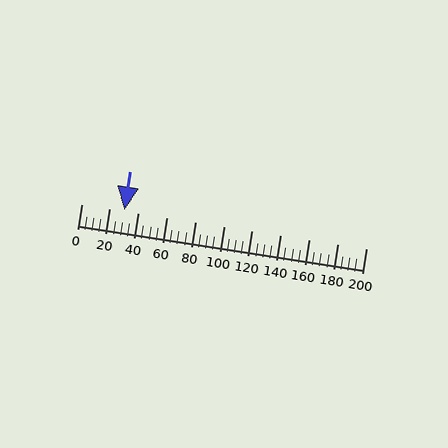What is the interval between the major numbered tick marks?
The major tick marks are spaced 20 units apart.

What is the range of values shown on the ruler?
The ruler shows values from 0 to 200.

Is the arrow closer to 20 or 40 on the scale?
The arrow is closer to 40.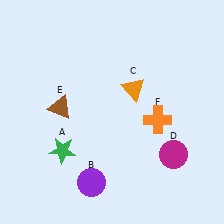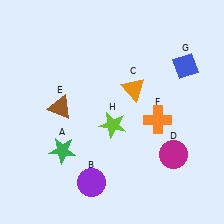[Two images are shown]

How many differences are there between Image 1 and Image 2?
There are 2 differences between the two images.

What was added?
A blue diamond (G), a lime star (H) were added in Image 2.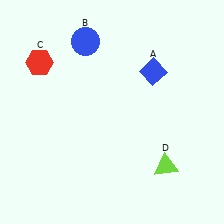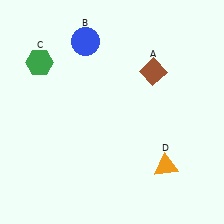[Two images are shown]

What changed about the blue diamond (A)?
In Image 1, A is blue. In Image 2, it changed to brown.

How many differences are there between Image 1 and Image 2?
There are 3 differences between the two images.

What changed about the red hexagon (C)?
In Image 1, C is red. In Image 2, it changed to green.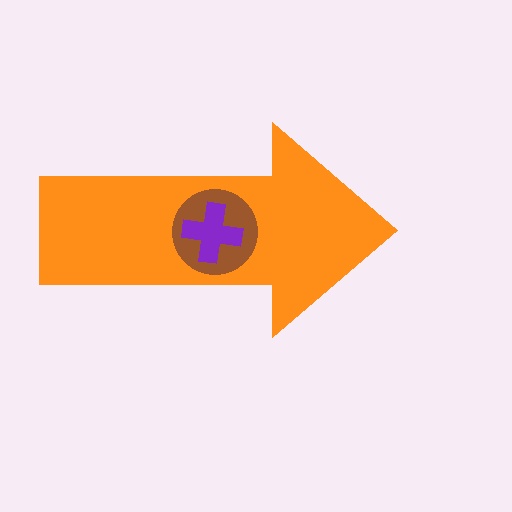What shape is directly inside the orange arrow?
The brown circle.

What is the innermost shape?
The purple cross.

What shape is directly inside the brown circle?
The purple cross.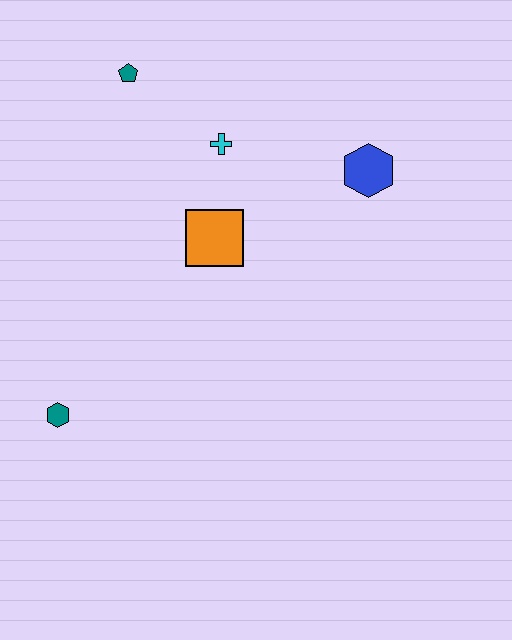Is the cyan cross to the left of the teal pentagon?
No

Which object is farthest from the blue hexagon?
The teal hexagon is farthest from the blue hexagon.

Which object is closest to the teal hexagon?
The orange square is closest to the teal hexagon.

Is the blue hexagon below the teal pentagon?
Yes